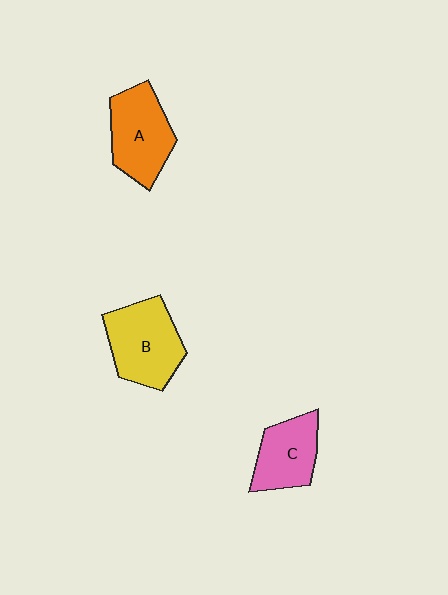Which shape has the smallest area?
Shape C (pink).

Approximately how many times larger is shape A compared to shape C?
Approximately 1.2 times.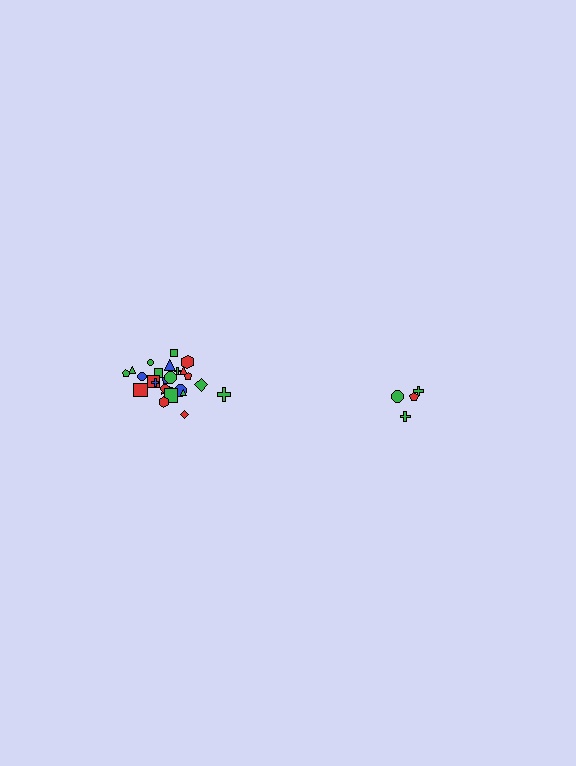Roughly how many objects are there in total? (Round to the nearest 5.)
Roughly 30 objects in total.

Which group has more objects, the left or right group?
The left group.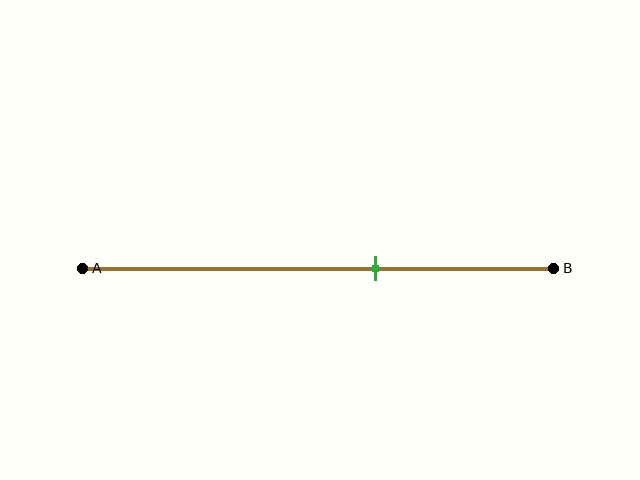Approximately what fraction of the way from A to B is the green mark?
The green mark is approximately 60% of the way from A to B.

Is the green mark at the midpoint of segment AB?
No, the mark is at about 60% from A, not at the 50% midpoint.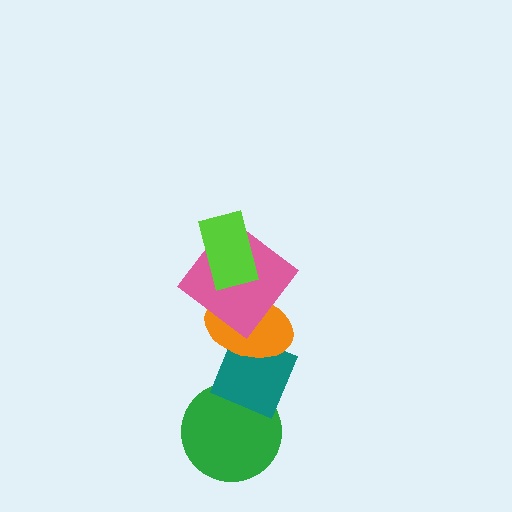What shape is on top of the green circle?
The teal diamond is on top of the green circle.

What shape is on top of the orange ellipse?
The pink diamond is on top of the orange ellipse.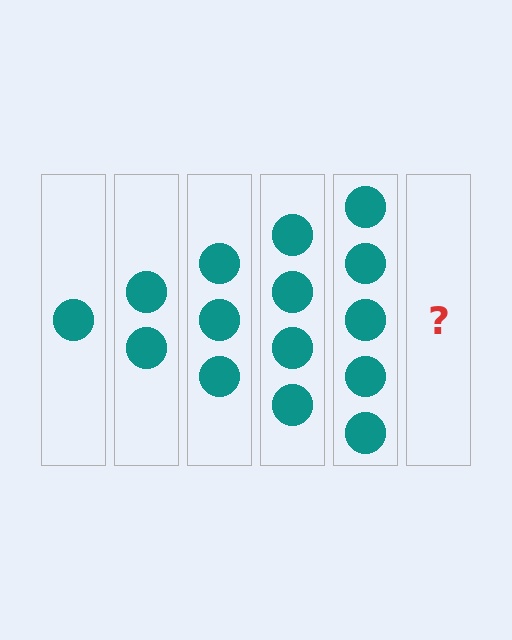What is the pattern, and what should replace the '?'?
The pattern is that each step adds one more circle. The '?' should be 6 circles.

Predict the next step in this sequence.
The next step is 6 circles.